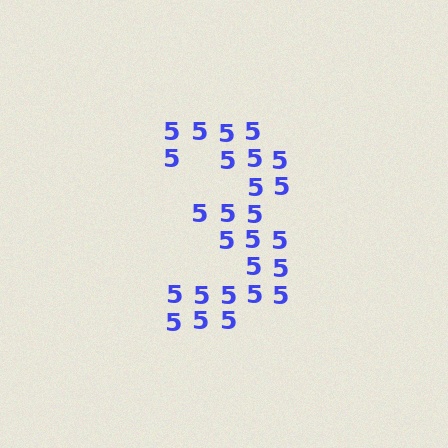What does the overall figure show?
The overall figure shows the digit 3.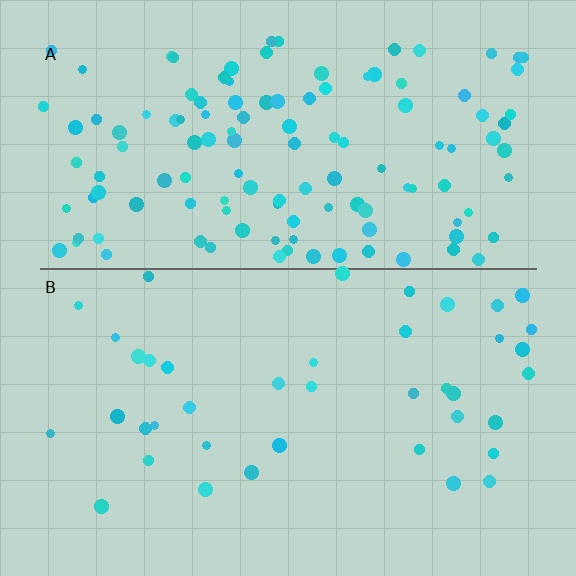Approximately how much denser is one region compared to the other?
Approximately 3.1× — region A over region B.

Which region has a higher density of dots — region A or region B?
A (the top).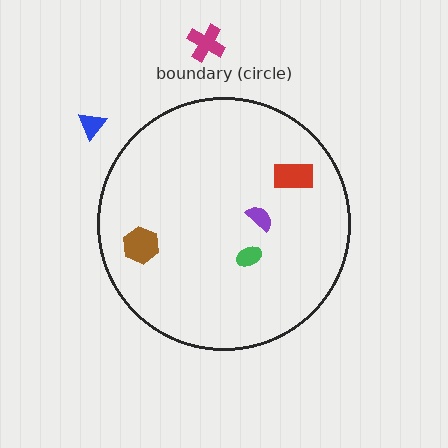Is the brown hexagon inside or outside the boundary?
Inside.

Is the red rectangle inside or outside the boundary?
Inside.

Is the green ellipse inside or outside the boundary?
Inside.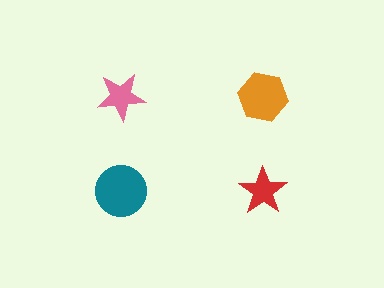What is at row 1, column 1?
A pink star.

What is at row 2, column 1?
A teal circle.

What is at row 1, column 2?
An orange hexagon.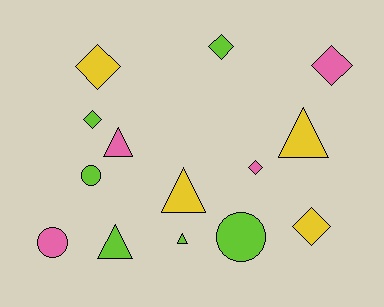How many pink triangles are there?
There is 1 pink triangle.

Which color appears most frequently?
Lime, with 6 objects.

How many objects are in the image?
There are 14 objects.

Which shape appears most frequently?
Diamond, with 6 objects.